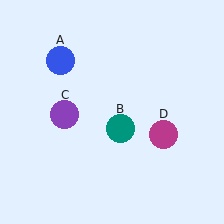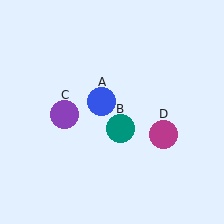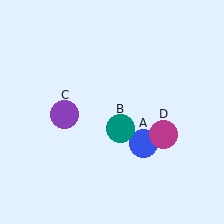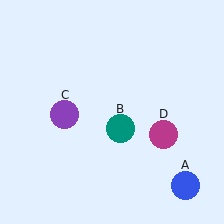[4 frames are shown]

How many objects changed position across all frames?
1 object changed position: blue circle (object A).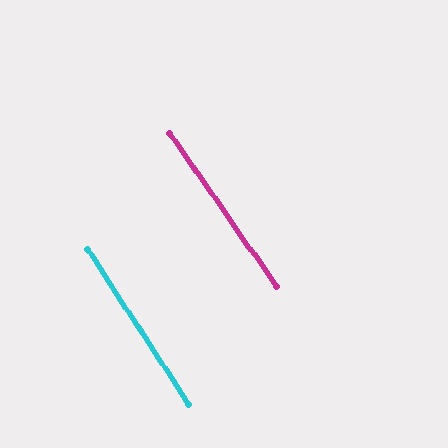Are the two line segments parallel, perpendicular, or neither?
Parallel — their directions differ by only 1.9°.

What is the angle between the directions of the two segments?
Approximately 2 degrees.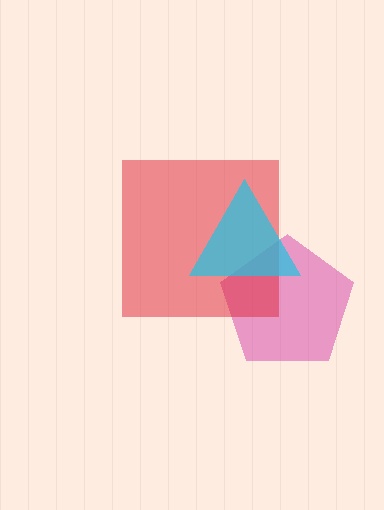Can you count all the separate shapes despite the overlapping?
Yes, there are 3 separate shapes.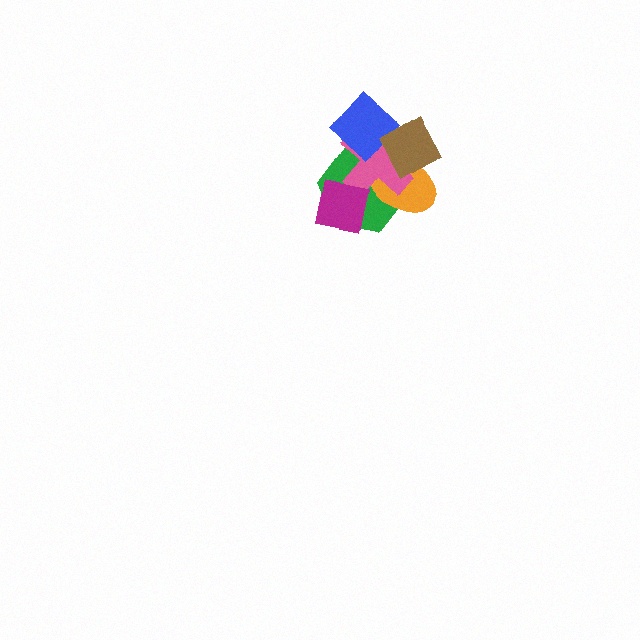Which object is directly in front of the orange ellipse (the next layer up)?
The pink cross is directly in front of the orange ellipse.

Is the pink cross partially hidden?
Yes, it is partially covered by another shape.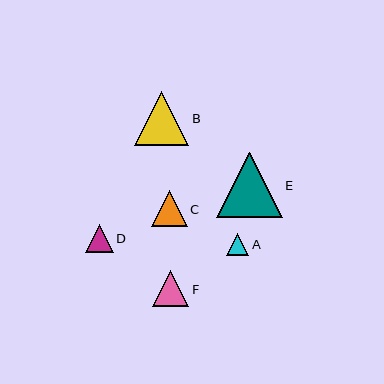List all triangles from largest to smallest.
From largest to smallest: E, B, C, F, D, A.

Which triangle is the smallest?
Triangle A is the smallest with a size of approximately 22 pixels.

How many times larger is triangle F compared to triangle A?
Triangle F is approximately 1.6 times the size of triangle A.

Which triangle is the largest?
Triangle E is the largest with a size of approximately 65 pixels.